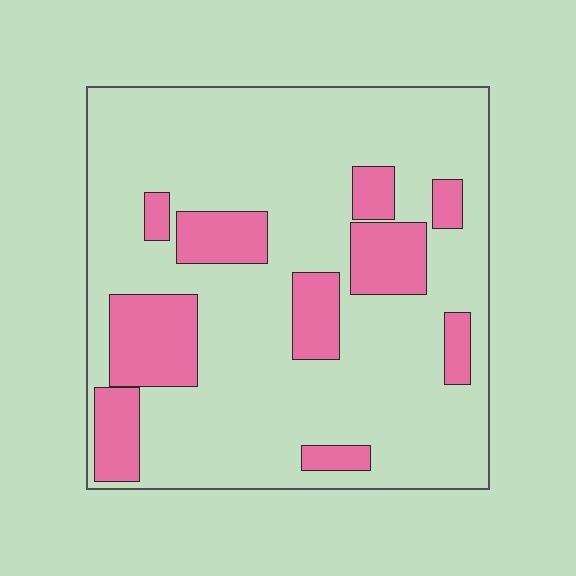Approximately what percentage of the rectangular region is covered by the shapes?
Approximately 20%.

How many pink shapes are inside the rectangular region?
10.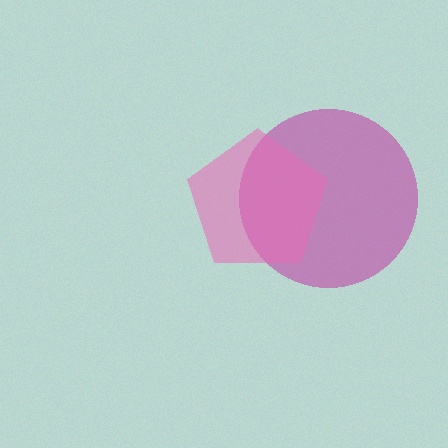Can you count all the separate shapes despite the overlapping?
Yes, there are 2 separate shapes.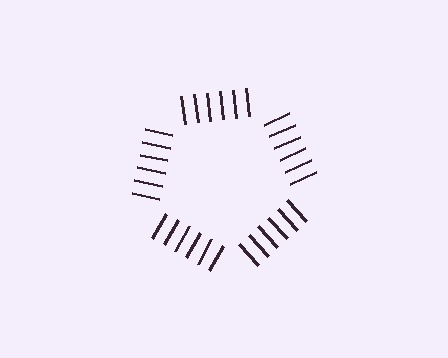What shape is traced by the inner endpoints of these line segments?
An illusory pentagon — the line segments terminate on its edges but no continuous stroke is drawn.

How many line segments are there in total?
30 — 6 along each of the 5 edges.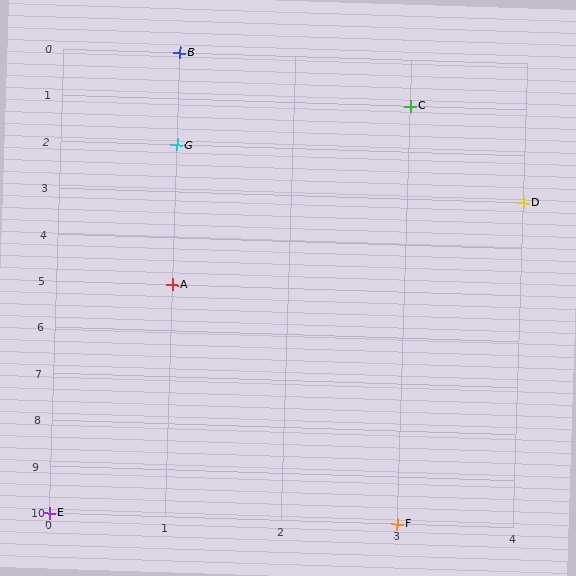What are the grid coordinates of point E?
Point E is at grid coordinates (0, 10).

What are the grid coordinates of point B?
Point B is at grid coordinates (1, 0).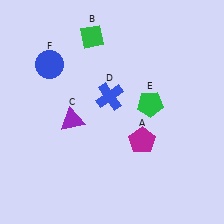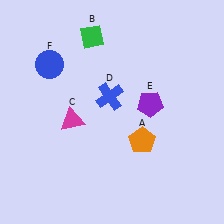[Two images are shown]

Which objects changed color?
A changed from magenta to orange. C changed from purple to magenta. E changed from green to purple.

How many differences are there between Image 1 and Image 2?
There are 3 differences between the two images.